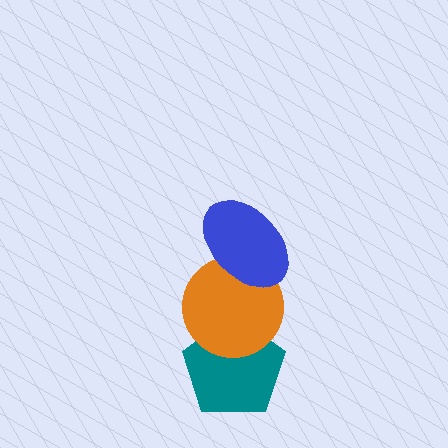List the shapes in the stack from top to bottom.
From top to bottom: the blue ellipse, the orange circle, the teal pentagon.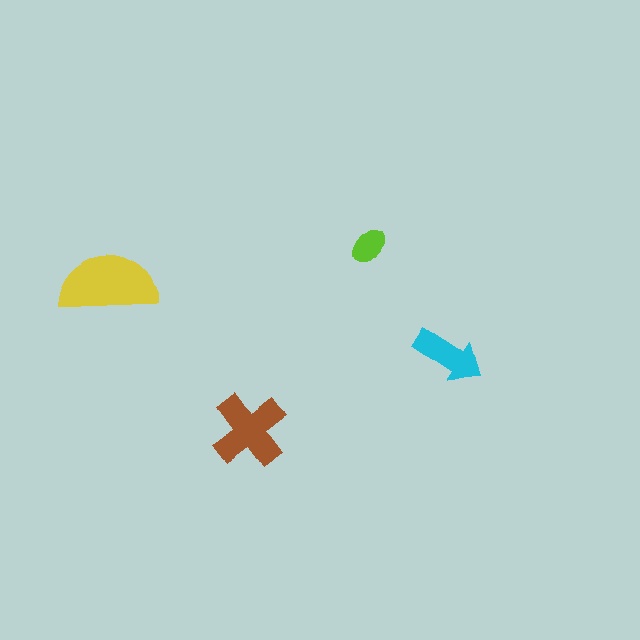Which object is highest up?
The lime ellipse is topmost.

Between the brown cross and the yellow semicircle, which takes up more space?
The yellow semicircle.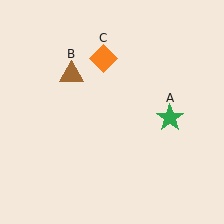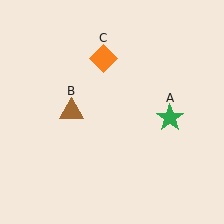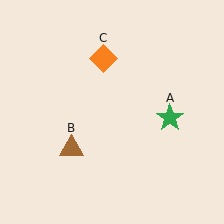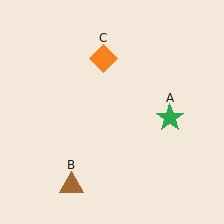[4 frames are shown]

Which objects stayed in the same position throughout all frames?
Green star (object A) and orange diamond (object C) remained stationary.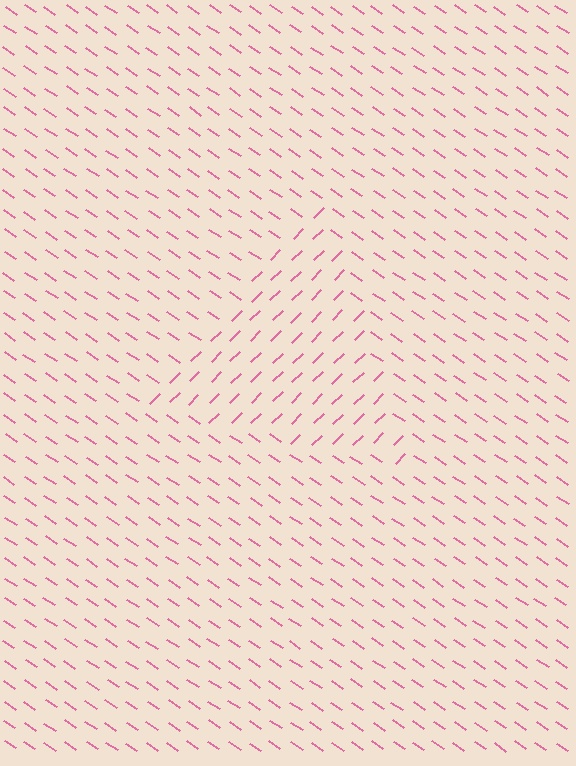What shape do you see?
I see a triangle.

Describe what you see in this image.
The image is filled with small pink line segments. A triangle region in the image has lines oriented differently from the surrounding lines, creating a visible texture boundary.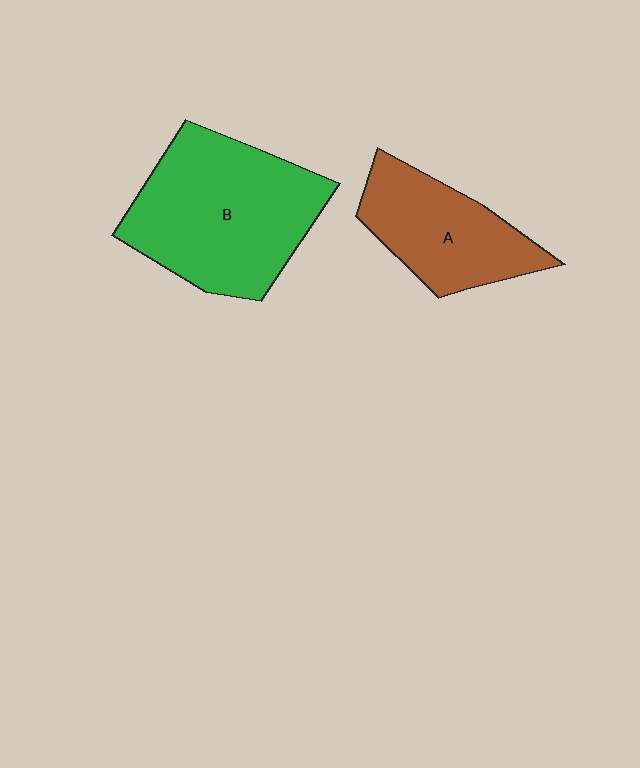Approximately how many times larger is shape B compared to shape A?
Approximately 1.6 times.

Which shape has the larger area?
Shape B (green).